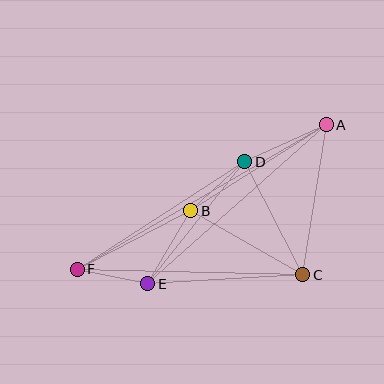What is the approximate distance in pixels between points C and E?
The distance between C and E is approximately 155 pixels.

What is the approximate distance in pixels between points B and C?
The distance between B and C is approximately 129 pixels.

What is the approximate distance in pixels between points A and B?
The distance between A and B is approximately 160 pixels.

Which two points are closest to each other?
Points E and F are closest to each other.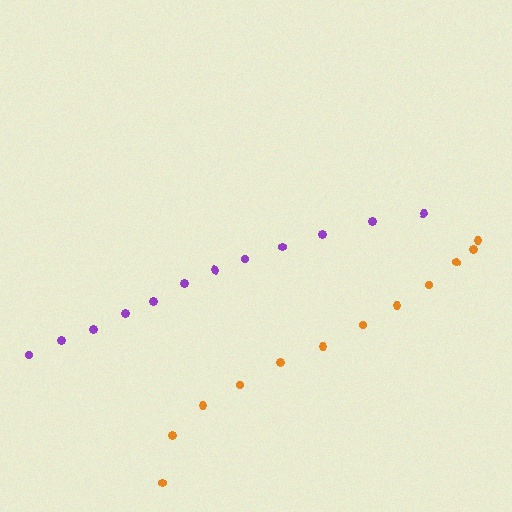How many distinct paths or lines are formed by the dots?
There are 2 distinct paths.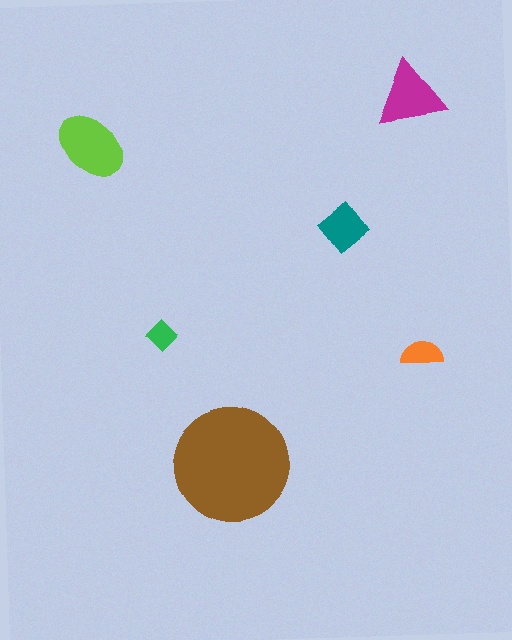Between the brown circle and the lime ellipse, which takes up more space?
The brown circle.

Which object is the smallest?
The green diamond.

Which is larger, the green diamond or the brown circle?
The brown circle.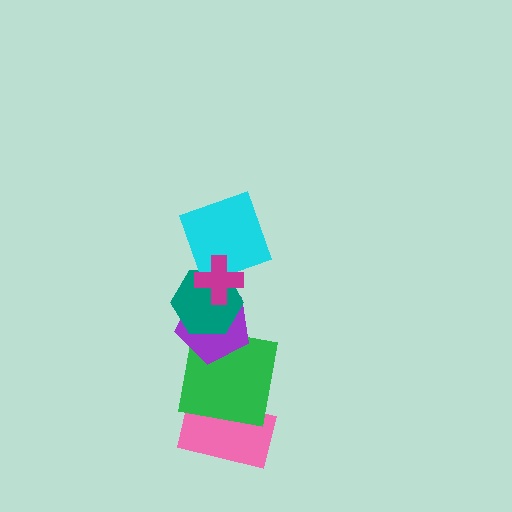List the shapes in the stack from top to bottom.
From top to bottom: the magenta cross, the cyan square, the teal hexagon, the purple pentagon, the green square, the pink rectangle.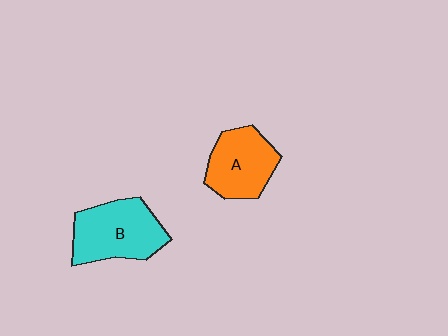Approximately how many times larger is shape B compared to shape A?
Approximately 1.2 times.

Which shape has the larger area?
Shape B (cyan).